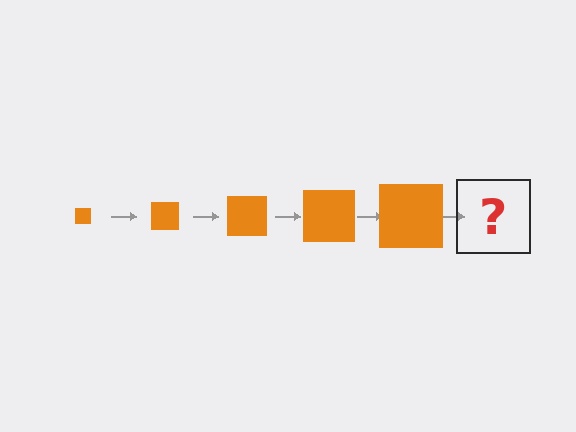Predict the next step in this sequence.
The next step is an orange square, larger than the previous one.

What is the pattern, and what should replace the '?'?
The pattern is that the square gets progressively larger each step. The '?' should be an orange square, larger than the previous one.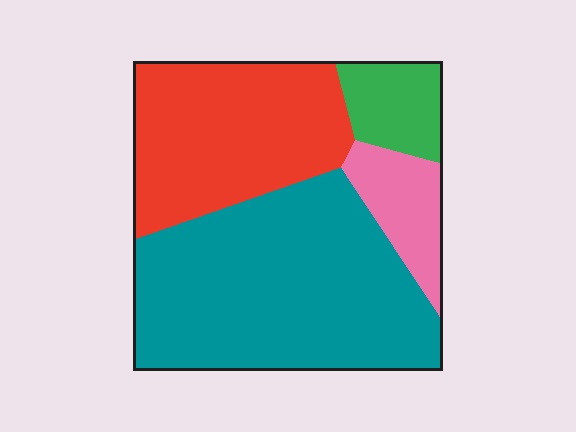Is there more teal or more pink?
Teal.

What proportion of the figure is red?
Red takes up about one third (1/3) of the figure.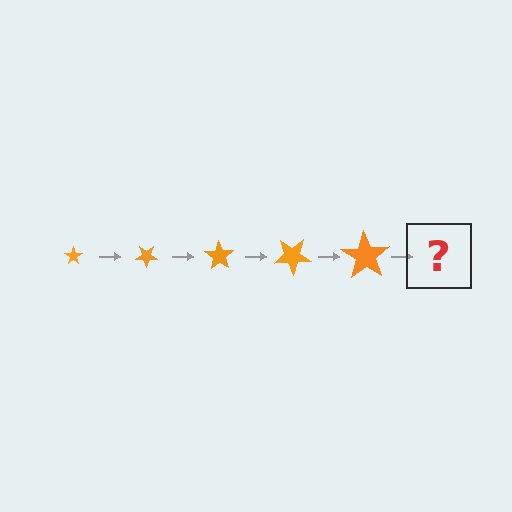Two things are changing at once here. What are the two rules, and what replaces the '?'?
The two rules are that the star grows larger each step and it rotates 35 degrees each step. The '?' should be a star, larger than the previous one and rotated 175 degrees from the start.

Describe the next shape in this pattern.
It should be a star, larger than the previous one and rotated 175 degrees from the start.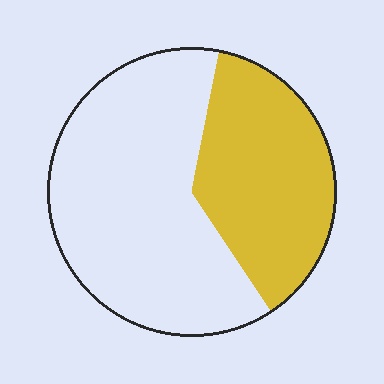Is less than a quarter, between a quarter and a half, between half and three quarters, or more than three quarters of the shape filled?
Between a quarter and a half.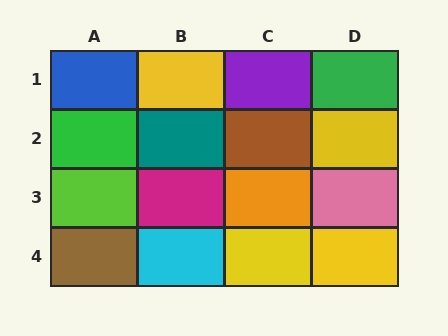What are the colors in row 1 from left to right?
Blue, yellow, purple, green.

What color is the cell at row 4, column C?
Yellow.